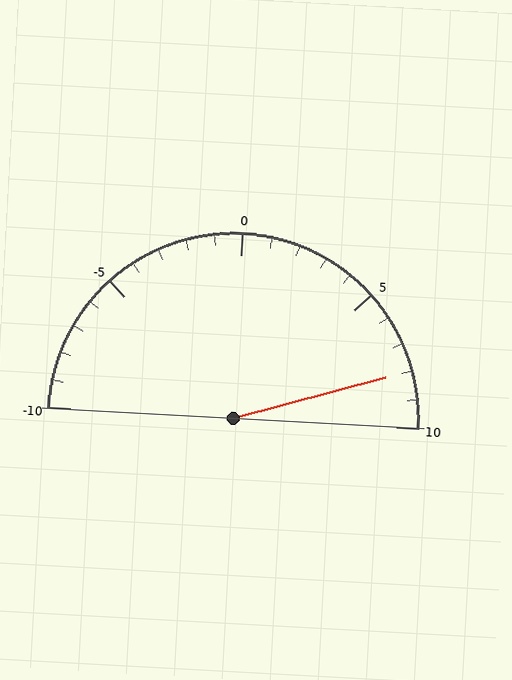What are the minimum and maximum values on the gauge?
The gauge ranges from -10 to 10.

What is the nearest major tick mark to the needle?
The nearest major tick mark is 10.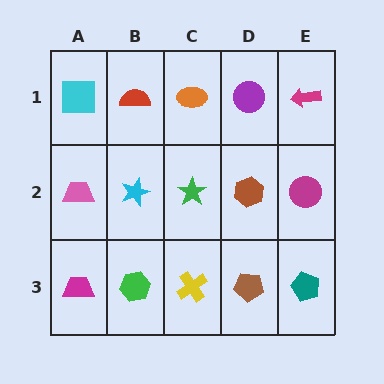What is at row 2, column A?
A pink trapezoid.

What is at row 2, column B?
A cyan star.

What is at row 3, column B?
A green hexagon.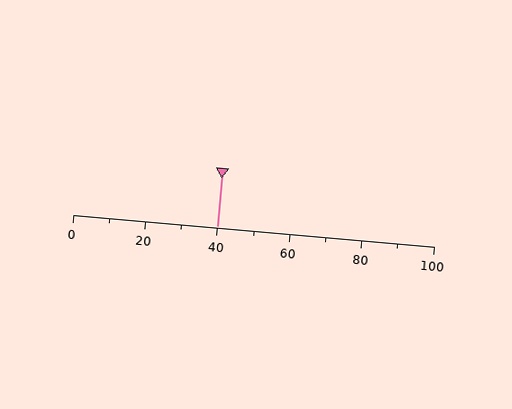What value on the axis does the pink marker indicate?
The marker indicates approximately 40.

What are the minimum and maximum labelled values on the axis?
The axis runs from 0 to 100.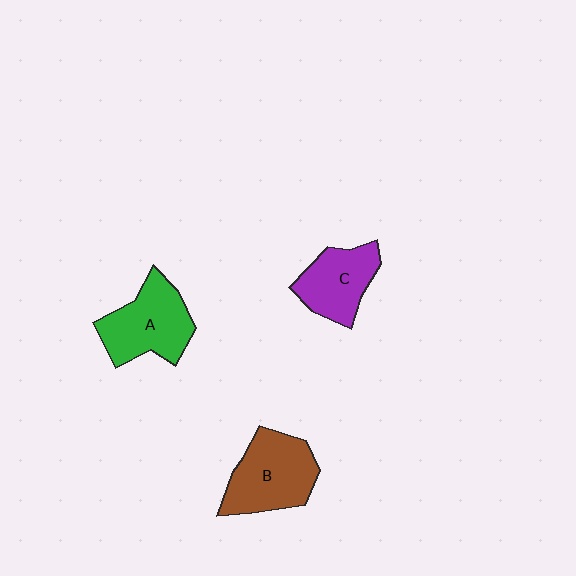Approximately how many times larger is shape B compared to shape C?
Approximately 1.3 times.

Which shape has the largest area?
Shape B (brown).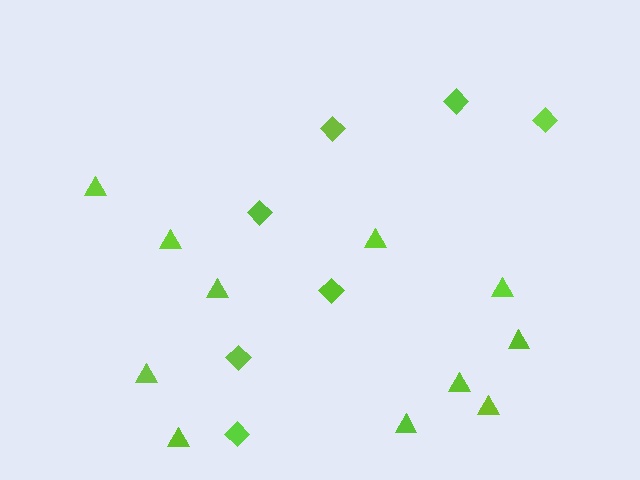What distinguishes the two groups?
There are 2 groups: one group of diamonds (7) and one group of triangles (11).